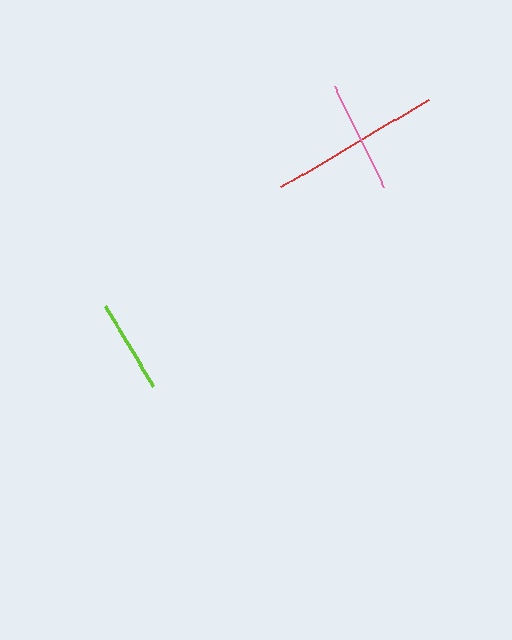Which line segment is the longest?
The red line is the longest at approximately 172 pixels.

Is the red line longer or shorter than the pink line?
The red line is longer than the pink line.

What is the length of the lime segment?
The lime segment is approximately 93 pixels long.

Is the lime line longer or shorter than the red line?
The red line is longer than the lime line.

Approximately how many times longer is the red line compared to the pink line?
The red line is approximately 1.5 times the length of the pink line.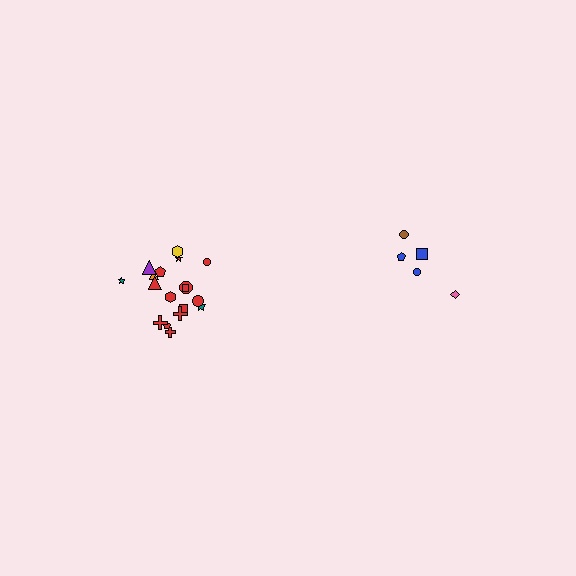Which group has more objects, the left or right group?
The left group.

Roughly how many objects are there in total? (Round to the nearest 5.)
Roughly 25 objects in total.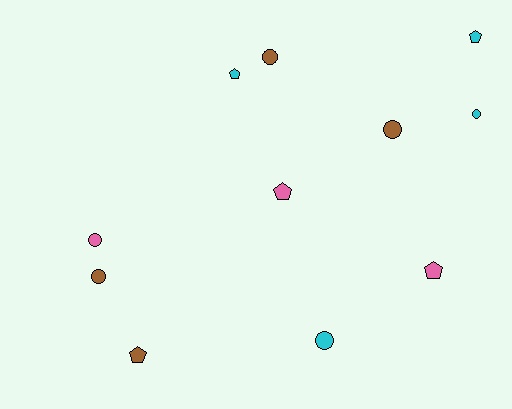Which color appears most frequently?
Cyan, with 4 objects.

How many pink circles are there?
There is 1 pink circle.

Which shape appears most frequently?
Circle, with 6 objects.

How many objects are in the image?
There are 11 objects.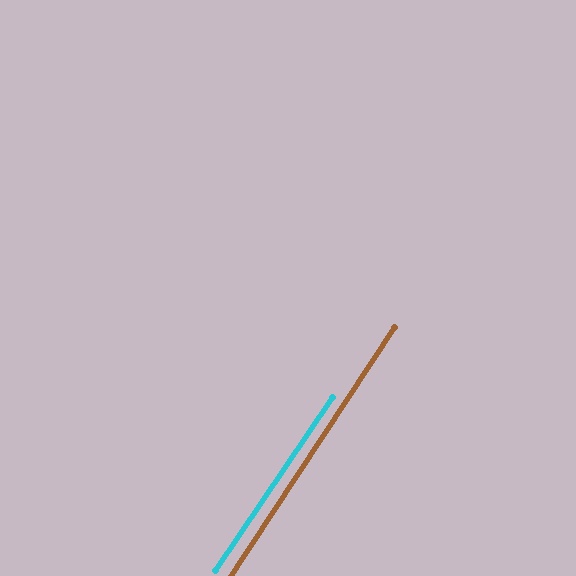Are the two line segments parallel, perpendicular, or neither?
Parallel — their directions differ by only 0.8°.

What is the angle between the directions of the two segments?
Approximately 1 degree.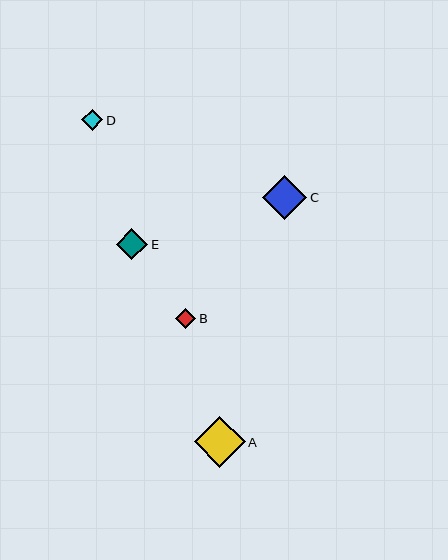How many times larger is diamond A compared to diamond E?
Diamond A is approximately 1.6 times the size of diamond E.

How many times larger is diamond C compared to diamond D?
Diamond C is approximately 2.2 times the size of diamond D.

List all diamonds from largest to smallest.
From largest to smallest: A, C, E, D, B.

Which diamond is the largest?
Diamond A is the largest with a size of approximately 51 pixels.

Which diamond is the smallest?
Diamond B is the smallest with a size of approximately 20 pixels.